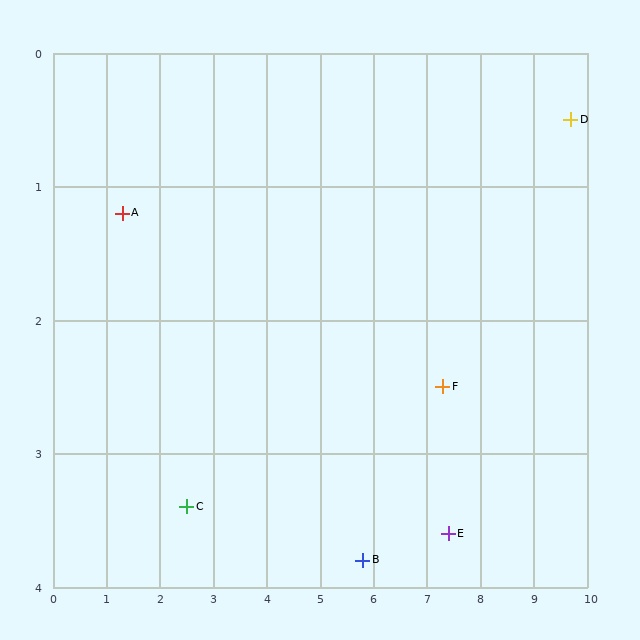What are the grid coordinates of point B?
Point B is at approximately (5.8, 3.8).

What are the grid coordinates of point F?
Point F is at approximately (7.3, 2.5).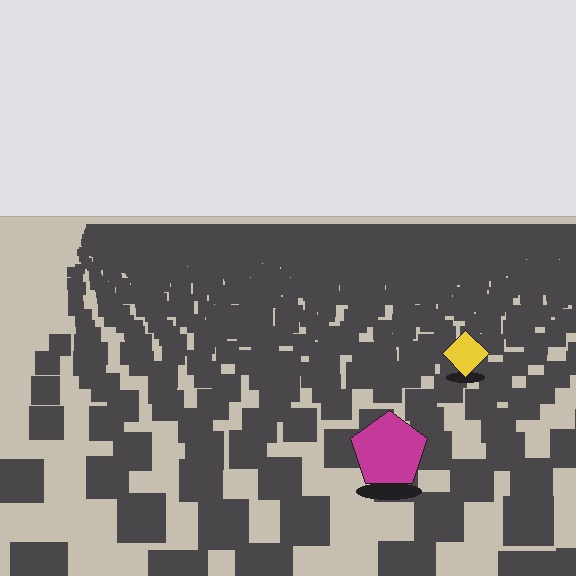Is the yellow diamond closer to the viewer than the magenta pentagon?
No. The magenta pentagon is closer — you can tell from the texture gradient: the ground texture is coarser near it.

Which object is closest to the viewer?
The magenta pentagon is closest. The texture marks near it are larger and more spread out.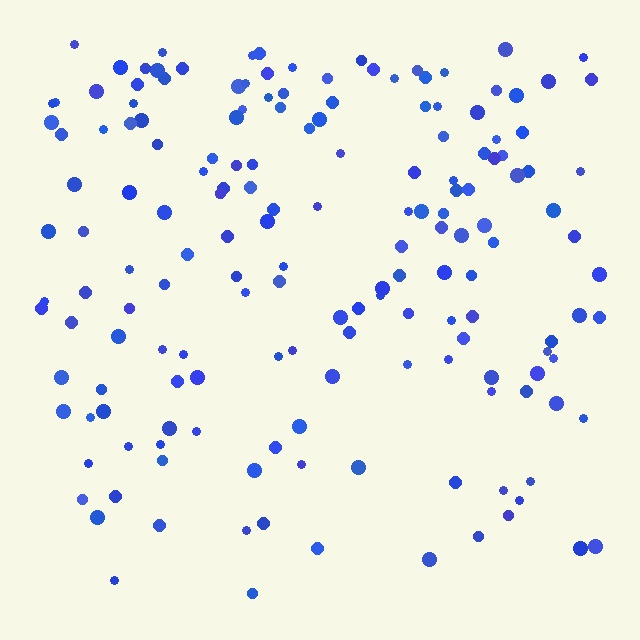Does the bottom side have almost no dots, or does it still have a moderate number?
Still a moderate number, just noticeably fewer than the top.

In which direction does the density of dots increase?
From bottom to top, with the top side densest.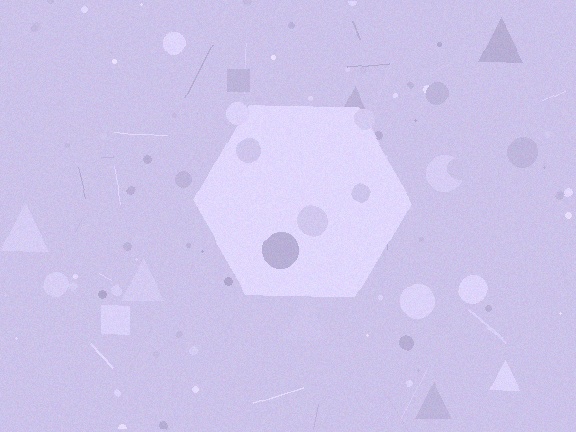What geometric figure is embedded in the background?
A hexagon is embedded in the background.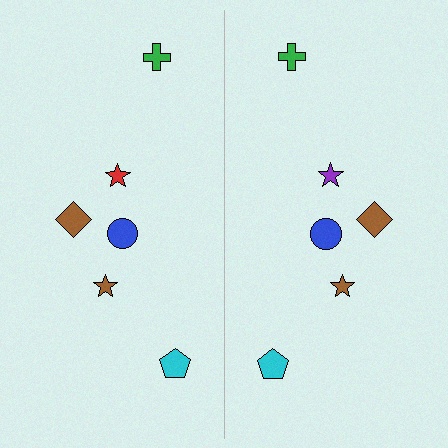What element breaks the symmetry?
The purple star on the right side breaks the symmetry — its mirror counterpart is red.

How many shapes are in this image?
There are 12 shapes in this image.